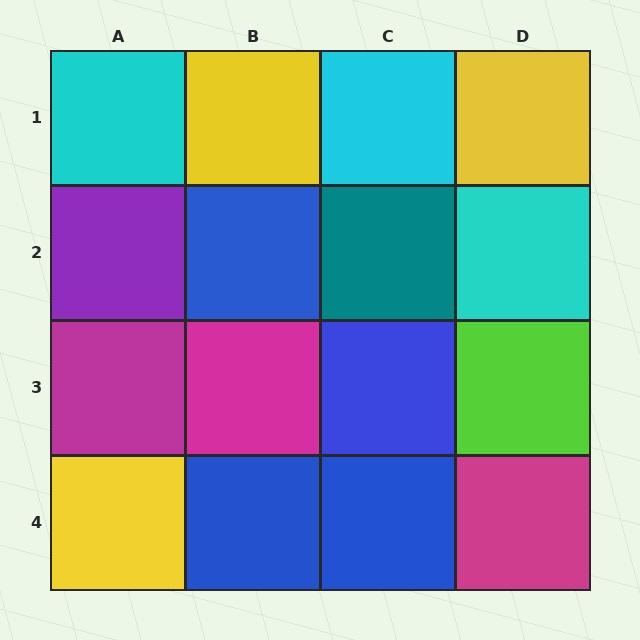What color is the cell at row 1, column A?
Cyan.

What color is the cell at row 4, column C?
Blue.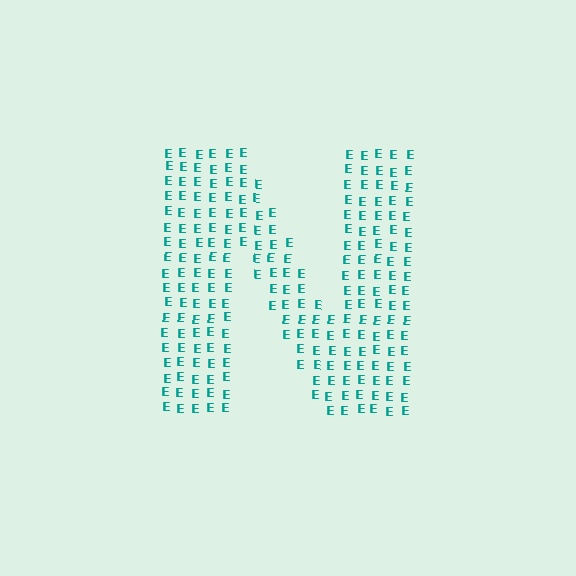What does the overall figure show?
The overall figure shows the letter N.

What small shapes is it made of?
It is made of small letter E's.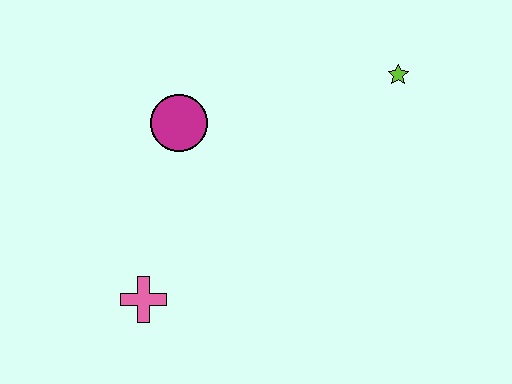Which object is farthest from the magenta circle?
The lime star is farthest from the magenta circle.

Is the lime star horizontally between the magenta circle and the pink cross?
No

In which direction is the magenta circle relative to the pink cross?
The magenta circle is above the pink cross.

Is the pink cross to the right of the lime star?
No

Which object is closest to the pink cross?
The magenta circle is closest to the pink cross.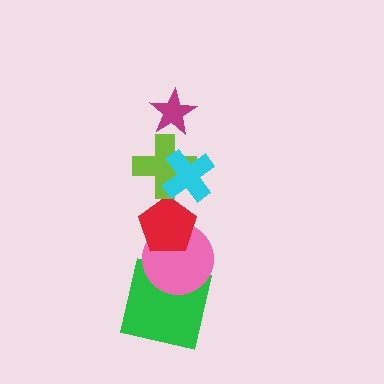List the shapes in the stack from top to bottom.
From top to bottom: the magenta star, the cyan cross, the lime cross, the red pentagon, the pink circle, the green square.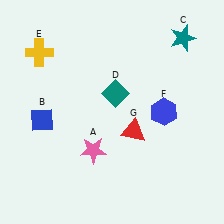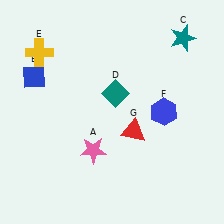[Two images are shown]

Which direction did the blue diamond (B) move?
The blue diamond (B) moved up.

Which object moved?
The blue diamond (B) moved up.